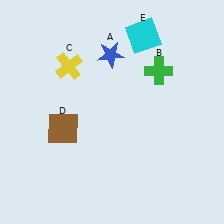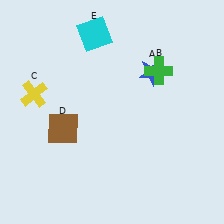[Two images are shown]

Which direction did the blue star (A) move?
The blue star (A) moved right.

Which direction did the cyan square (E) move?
The cyan square (E) moved left.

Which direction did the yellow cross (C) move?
The yellow cross (C) moved left.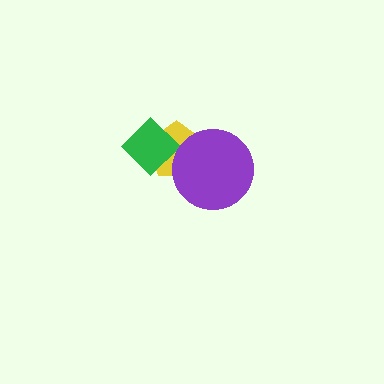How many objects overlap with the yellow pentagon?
2 objects overlap with the yellow pentagon.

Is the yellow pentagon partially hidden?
Yes, it is partially covered by another shape.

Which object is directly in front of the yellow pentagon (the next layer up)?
The green diamond is directly in front of the yellow pentagon.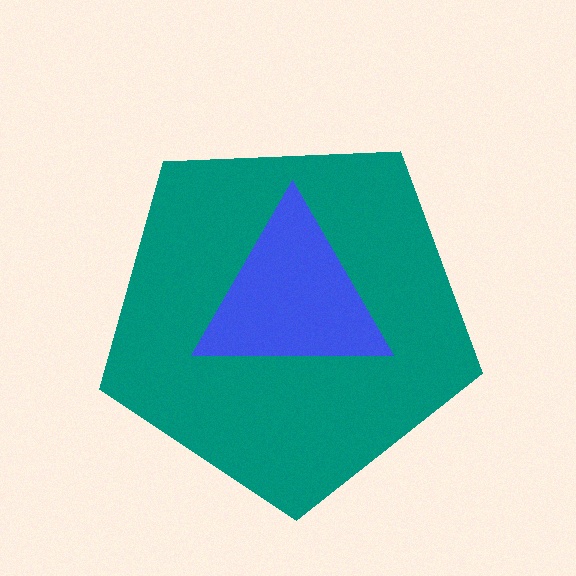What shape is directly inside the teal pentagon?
The blue triangle.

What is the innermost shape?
The blue triangle.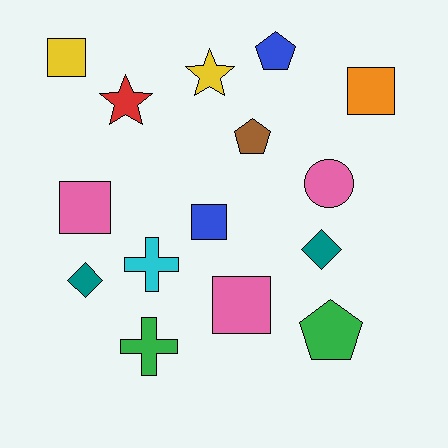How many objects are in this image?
There are 15 objects.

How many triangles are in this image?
There are no triangles.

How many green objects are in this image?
There are 2 green objects.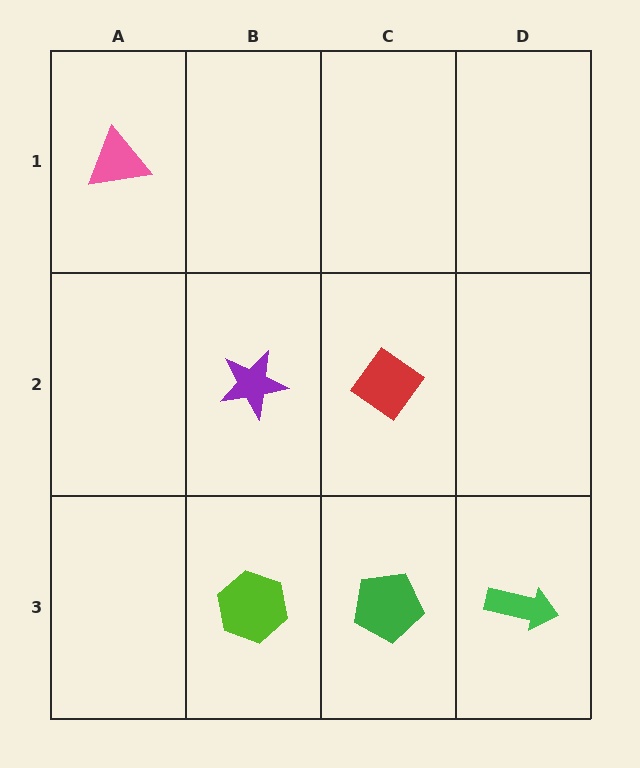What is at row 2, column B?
A purple star.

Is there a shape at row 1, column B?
No, that cell is empty.